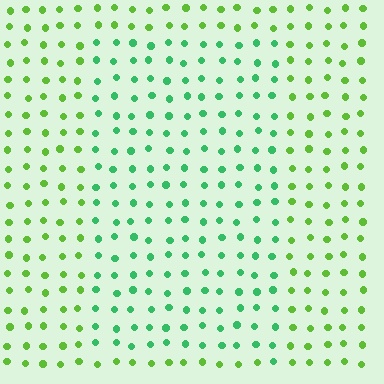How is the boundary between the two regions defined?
The boundary is defined purely by a slight shift in hue (about 40 degrees). Spacing, size, and orientation are identical on both sides.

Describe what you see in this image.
The image is filled with small lime elements in a uniform arrangement. A rectangle-shaped region is visible where the elements are tinted to a slightly different hue, forming a subtle color boundary.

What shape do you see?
I see a rectangle.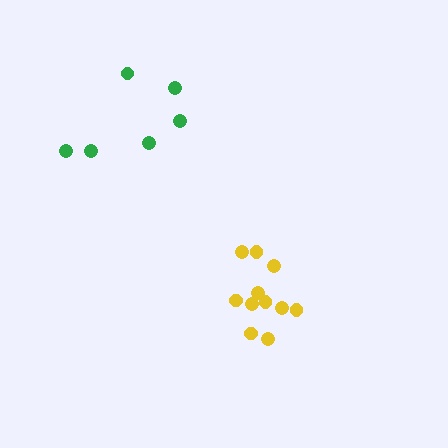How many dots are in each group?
Group 1: 6 dots, Group 2: 11 dots (17 total).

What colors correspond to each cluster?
The clusters are colored: green, yellow.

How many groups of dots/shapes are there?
There are 2 groups.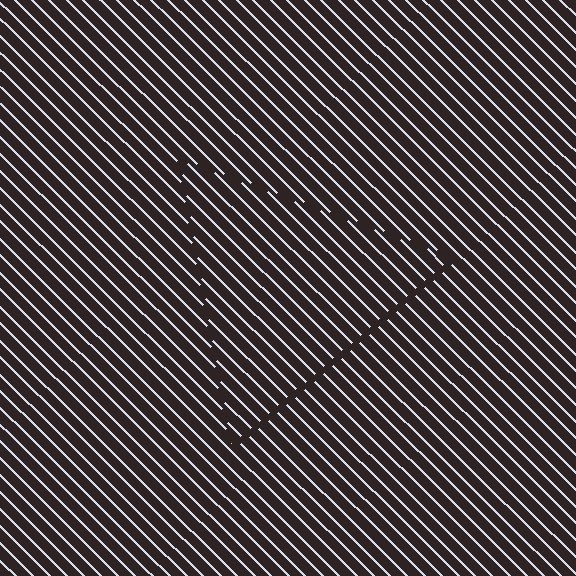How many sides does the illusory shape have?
3 sides — the line-ends trace a triangle.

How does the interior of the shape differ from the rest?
The interior of the shape contains the same grating, shifted by half a period — the contour is defined by the phase discontinuity where line-ends from the inner and outer gratings abut.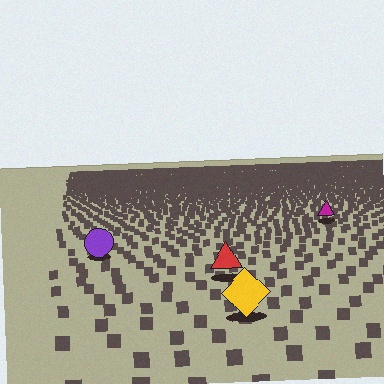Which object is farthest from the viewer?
The magenta triangle is farthest from the viewer. It appears smaller and the ground texture around it is denser.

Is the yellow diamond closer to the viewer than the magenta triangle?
Yes. The yellow diamond is closer — you can tell from the texture gradient: the ground texture is coarser near it.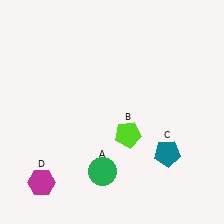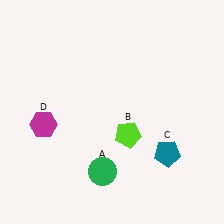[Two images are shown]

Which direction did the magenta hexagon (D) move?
The magenta hexagon (D) moved up.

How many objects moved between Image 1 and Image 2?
1 object moved between the two images.